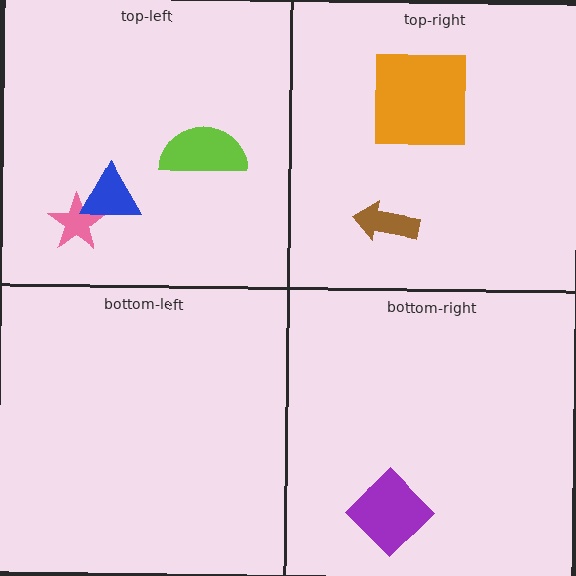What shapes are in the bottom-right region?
The purple diamond.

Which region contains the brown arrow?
The top-right region.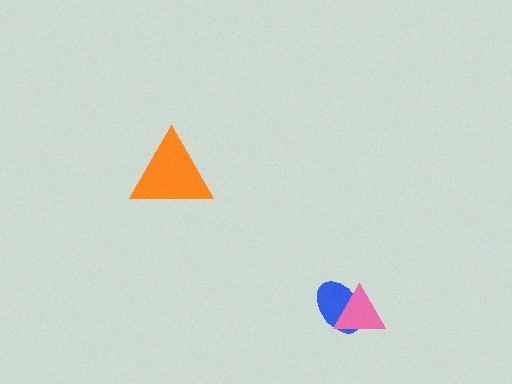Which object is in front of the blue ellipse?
The pink triangle is in front of the blue ellipse.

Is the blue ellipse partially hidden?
Yes, it is partially covered by another shape.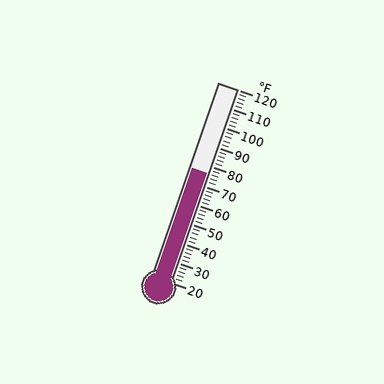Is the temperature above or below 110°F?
The temperature is below 110°F.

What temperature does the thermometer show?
The thermometer shows approximately 76°F.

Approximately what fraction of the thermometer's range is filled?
The thermometer is filled to approximately 55% of its range.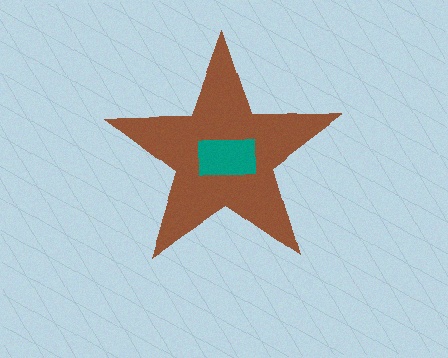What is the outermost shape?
The brown star.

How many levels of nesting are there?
2.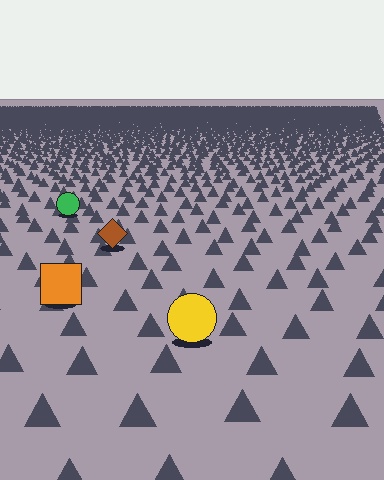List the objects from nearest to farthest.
From nearest to farthest: the yellow circle, the orange square, the brown diamond, the green circle.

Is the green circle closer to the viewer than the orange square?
No. The orange square is closer — you can tell from the texture gradient: the ground texture is coarser near it.